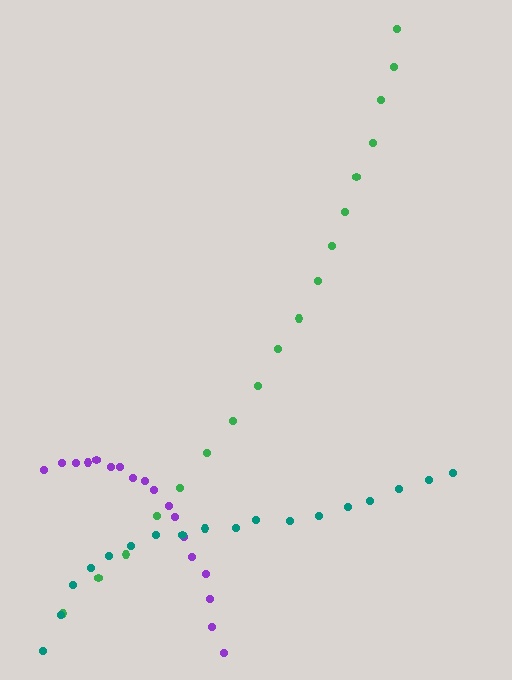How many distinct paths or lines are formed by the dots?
There are 3 distinct paths.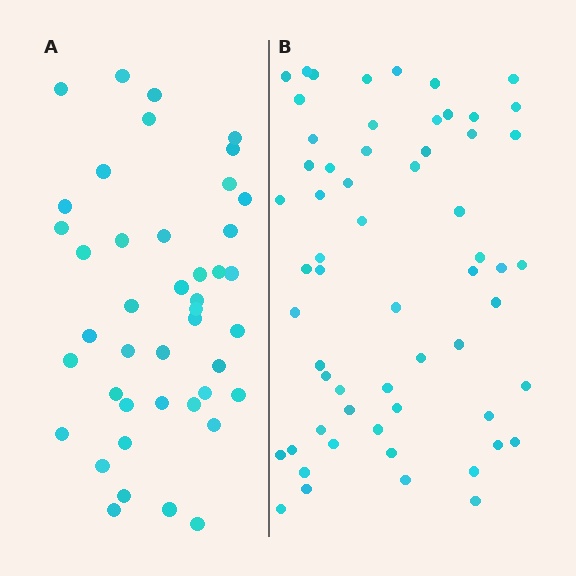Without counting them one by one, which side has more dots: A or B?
Region B (the right region) has more dots.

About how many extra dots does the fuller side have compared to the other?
Region B has approximately 15 more dots than region A.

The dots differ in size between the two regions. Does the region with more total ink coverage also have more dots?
No. Region A has more total ink coverage because its dots are larger, but region B actually contains more individual dots. Total area can be misleading — the number of items is what matters here.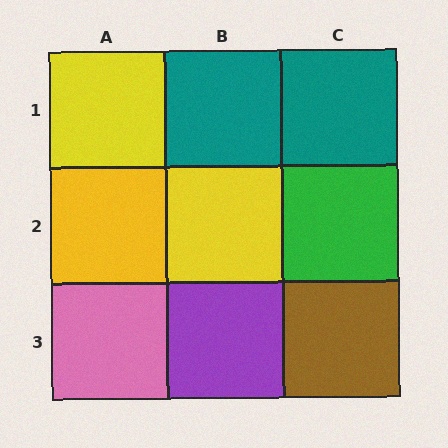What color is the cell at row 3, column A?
Pink.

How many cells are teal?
2 cells are teal.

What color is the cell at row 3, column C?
Brown.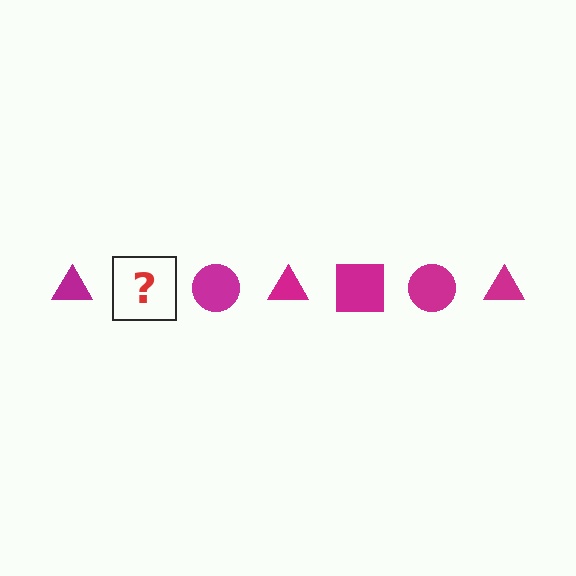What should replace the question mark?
The question mark should be replaced with a magenta square.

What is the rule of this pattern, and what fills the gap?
The rule is that the pattern cycles through triangle, square, circle shapes in magenta. The gap should be filled with a magenta square.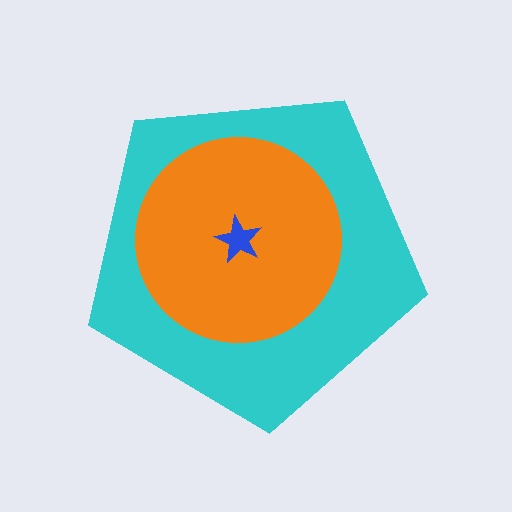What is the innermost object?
The blue star.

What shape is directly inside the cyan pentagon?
The orange circle.